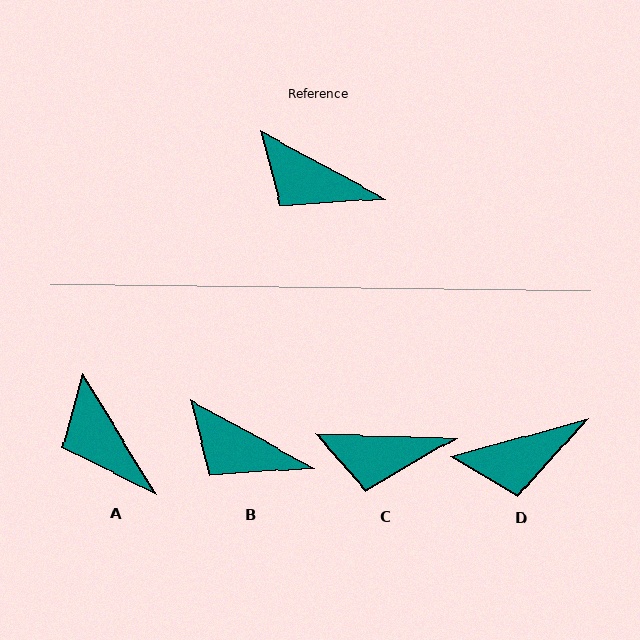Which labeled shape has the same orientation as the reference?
B.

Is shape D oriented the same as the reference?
No, it is off by about 44 degrees.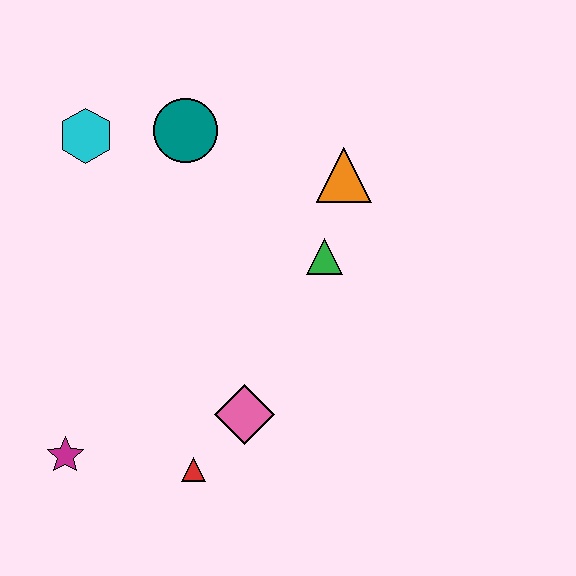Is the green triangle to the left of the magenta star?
No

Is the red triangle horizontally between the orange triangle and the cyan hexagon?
Yes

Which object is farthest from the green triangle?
The magenta star is farthest from the green triangle.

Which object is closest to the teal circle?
The cyan hexagon is closest to the teal circle.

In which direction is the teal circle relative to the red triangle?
The teal circle is above the red triangle.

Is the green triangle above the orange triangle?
No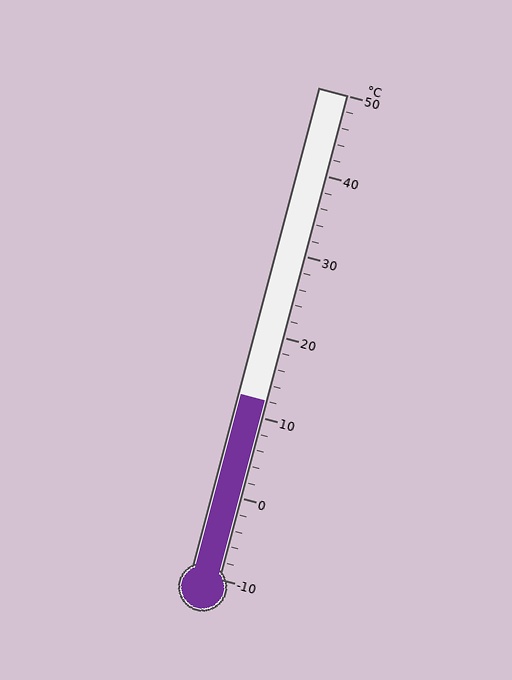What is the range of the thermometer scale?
The thermometer scale ranges from -10°C to 50°C.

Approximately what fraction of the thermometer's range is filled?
The thermometer is filled to approximately 35% of its range.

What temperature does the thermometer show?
The thermometer shows approximately 12°C.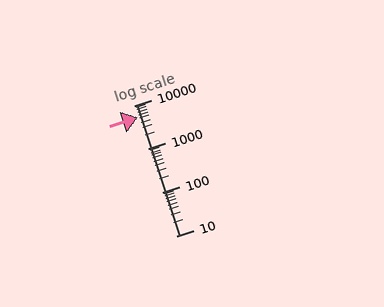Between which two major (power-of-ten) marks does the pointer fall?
The pointer is between 1000 and 10000.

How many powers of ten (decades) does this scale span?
The scale spans 3 decades, from 10 to 10000.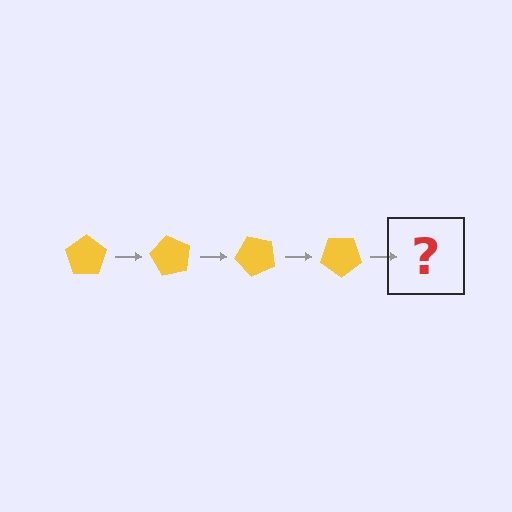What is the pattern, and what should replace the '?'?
The pattern is that the pentagon rotates 60 degrees each step. The '?' should be a yellow pentagon rotated 240 degrees.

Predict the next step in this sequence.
The next step is a yellow pentagon rotated 240 degrees.